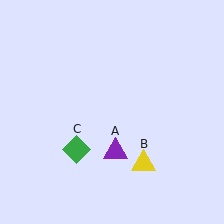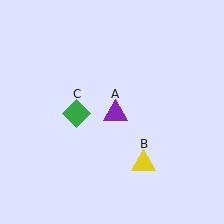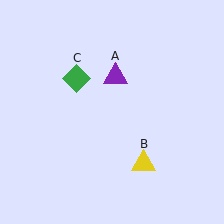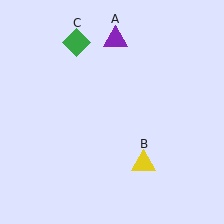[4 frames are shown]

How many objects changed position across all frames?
2 objects changed position: purple triangle (object A), green diamond (object C).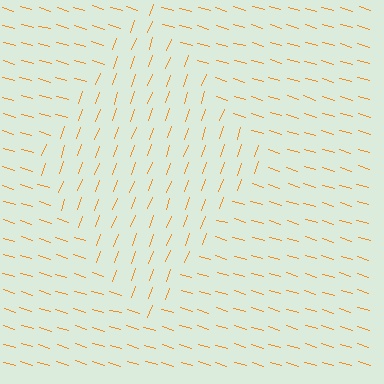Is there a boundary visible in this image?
Yes, there is a texture boundary formed by a change in line orientation.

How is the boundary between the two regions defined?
The boundary is defined purely by a change in line orientation (approximately 87 degrees difference). All lines are the same color and thickness.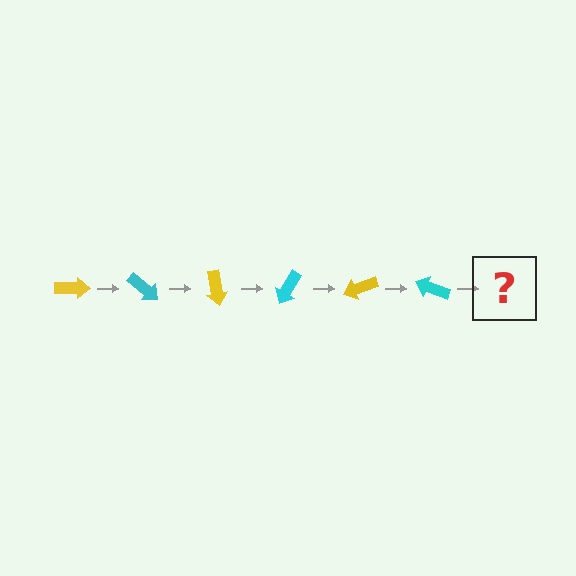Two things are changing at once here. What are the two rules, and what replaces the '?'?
The two rules are that it rotates 40 degrees each step and the color cycles through yellow and cyan. The '?' should be a yellow arrow, rotated 240 degrees from the start.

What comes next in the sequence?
The next element should be a yellow arrow, rotated 240 degrees from the start.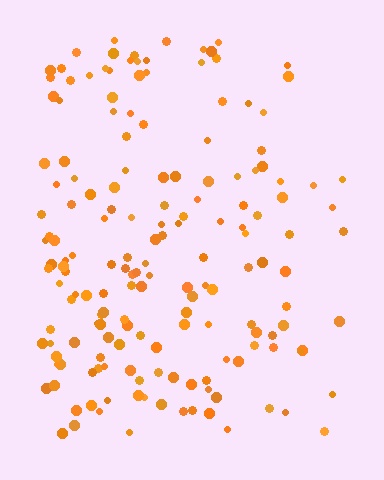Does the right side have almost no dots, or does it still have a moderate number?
Still a moderate number, just noticeably fewer than the left.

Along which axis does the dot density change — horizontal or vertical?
Horizontal.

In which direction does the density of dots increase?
From right to left, with the left side densest.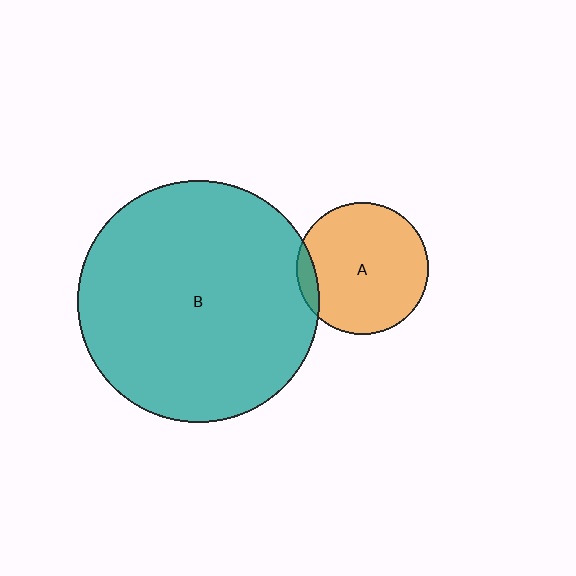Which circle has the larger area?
Circle B (teal).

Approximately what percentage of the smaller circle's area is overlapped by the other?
Approximately 10%.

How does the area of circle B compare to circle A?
Approximately 3.4 times.